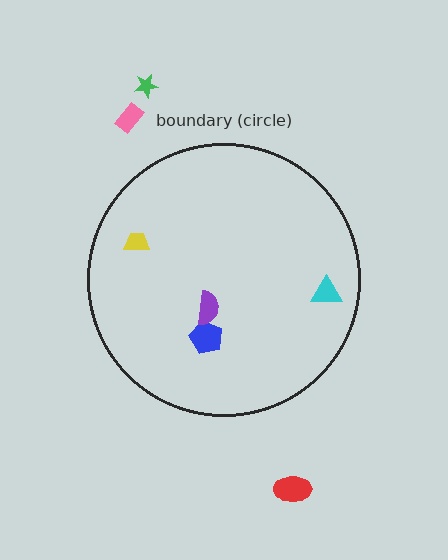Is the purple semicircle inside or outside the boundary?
Inside.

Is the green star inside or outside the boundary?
Outside.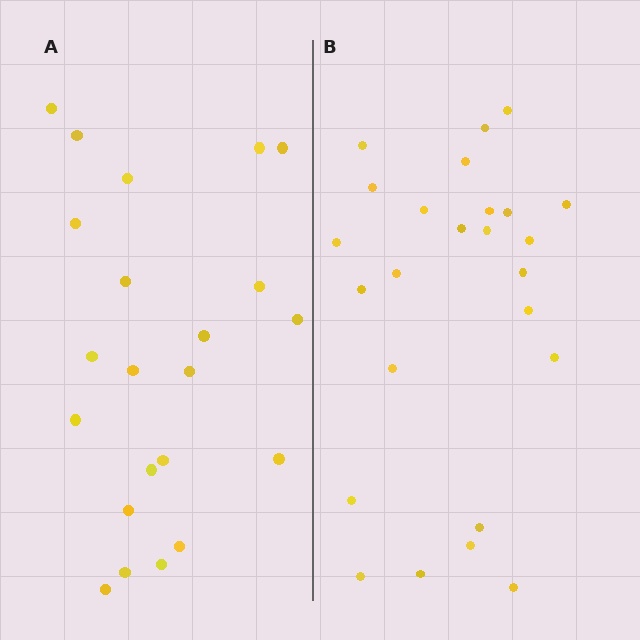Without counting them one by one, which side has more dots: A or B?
Region B (the right region) has more dots.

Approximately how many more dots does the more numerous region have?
Region B has just a few more — roughly 2 or 3 more dots than region A.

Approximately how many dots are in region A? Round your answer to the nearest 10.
About 20 dots. (The exact count is 22, which rounds to 20.)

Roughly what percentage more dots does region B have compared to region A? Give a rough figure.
About 15% more.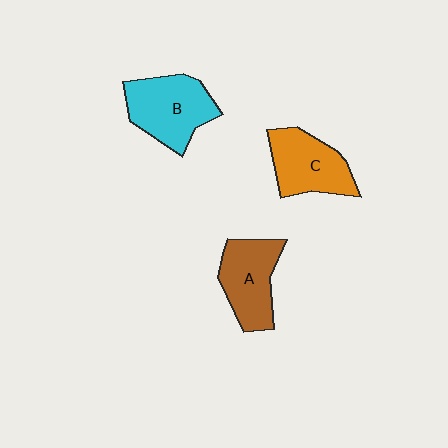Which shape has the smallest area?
Shape C (orange).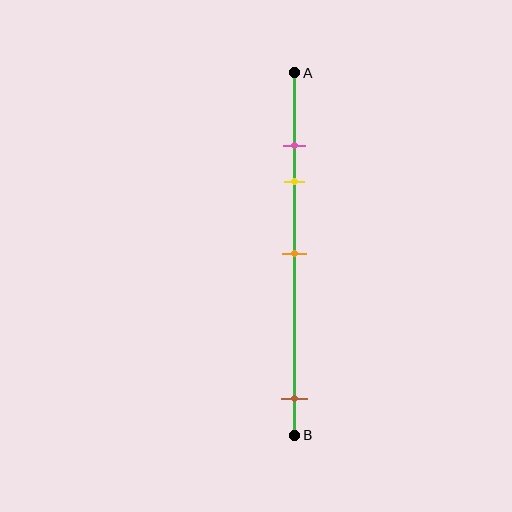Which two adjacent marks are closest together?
The pink and yellow marks are the closest adjacent pair.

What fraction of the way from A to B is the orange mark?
The orange mark is approximately 50% (0.5) of the way from A to B.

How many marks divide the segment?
There are 4 marks dividing the segment.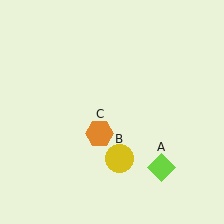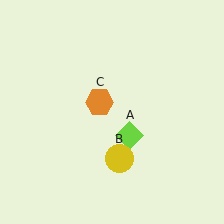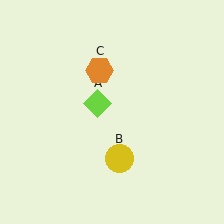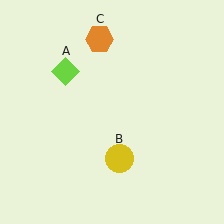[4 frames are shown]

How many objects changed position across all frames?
2 objects changed position: lime diamond (object A), orange hexagon (object C).